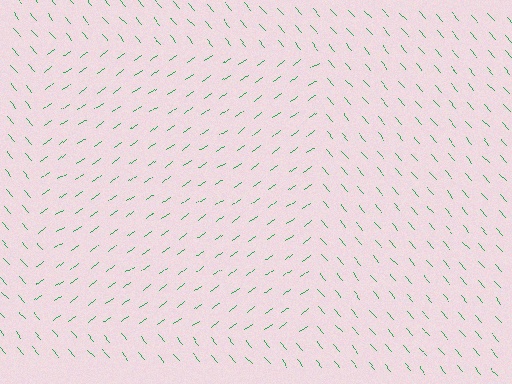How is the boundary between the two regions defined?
The boundary is defined purely by a change in line orientation (approximately 84 degrees difference). All lines are the same color and thickness.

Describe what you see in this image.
The image is filled with small green line segments. A rectangle region in the image has lines oriented differently from the surrounding lines, creating a visible texture boundary.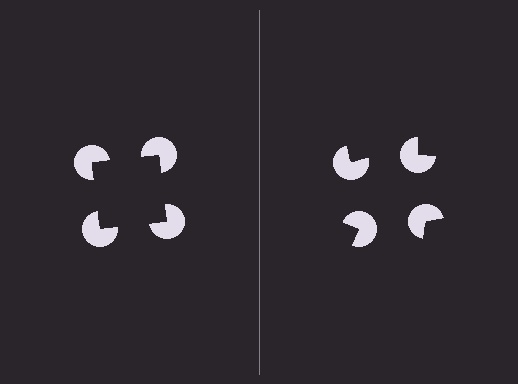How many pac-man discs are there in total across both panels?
8 — 4 on each side.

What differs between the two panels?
The pac-man discs are positioned identically on both sides; only the wedge orientations differ. On the left they align to a square; on the right they are misaligned.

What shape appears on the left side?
An illusory square.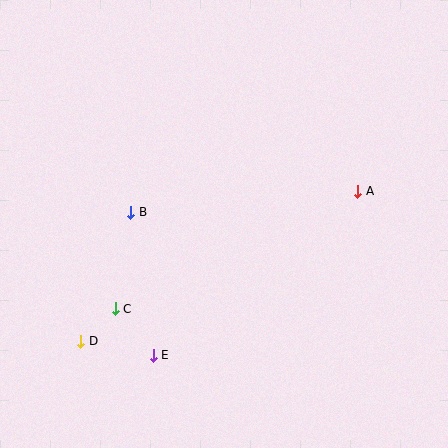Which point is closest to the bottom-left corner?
Point D is closest to the bottom-left corner.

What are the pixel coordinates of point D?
Point D is at (81, 341).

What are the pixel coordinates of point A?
Point A is at (358, 191).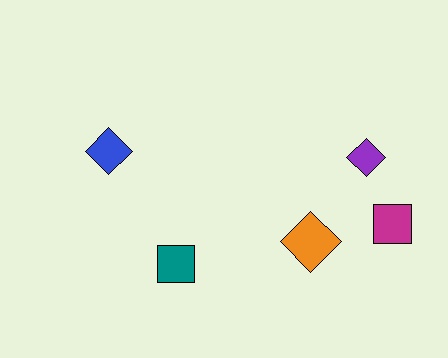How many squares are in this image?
There are 2 squares.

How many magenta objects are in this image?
There is 1 magenta object.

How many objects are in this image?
There are 5 objects.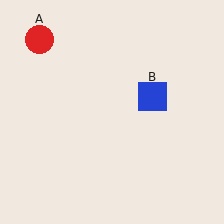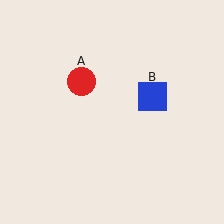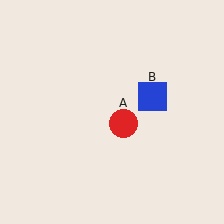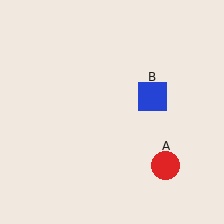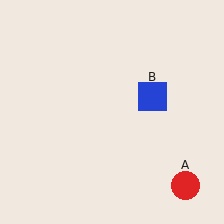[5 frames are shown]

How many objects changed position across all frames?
1 object changed position: red circle (object A).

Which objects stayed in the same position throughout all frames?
Blue square (object B) remained stationary.